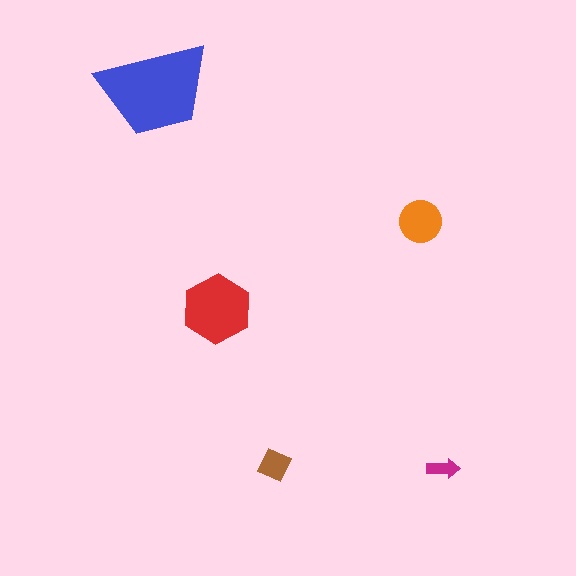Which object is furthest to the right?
The magenta arrow is rightmost.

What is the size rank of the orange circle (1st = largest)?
3rd.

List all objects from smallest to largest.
The magenta arrow, the brown square, the orange circle, the red hexagon, the blue trapezoid.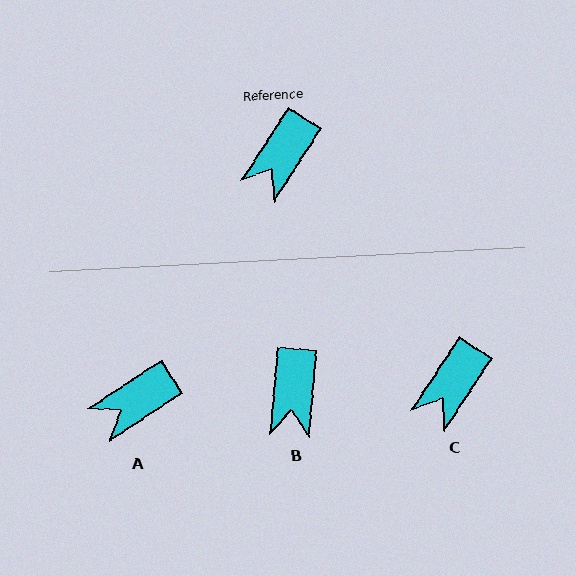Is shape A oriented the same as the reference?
No, it is off by about 23 degrees.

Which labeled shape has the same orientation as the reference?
C.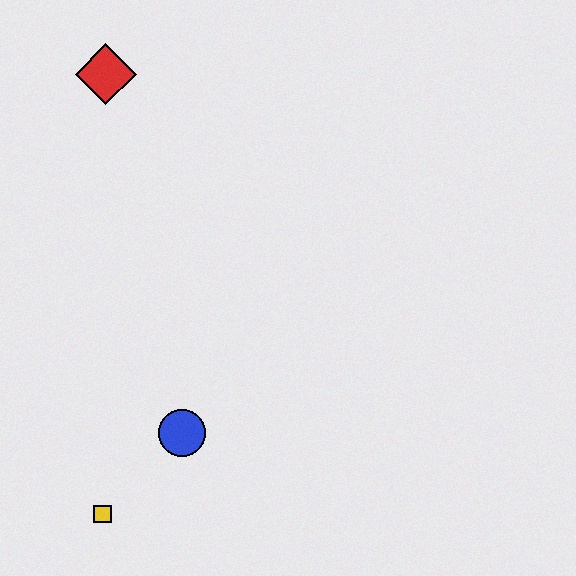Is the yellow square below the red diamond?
Yes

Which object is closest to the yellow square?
The blue circle is closest to the yellow square.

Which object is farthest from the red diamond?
The yellow square is farthest from the red diamond.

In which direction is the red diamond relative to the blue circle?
The red diamond is above the blue circle.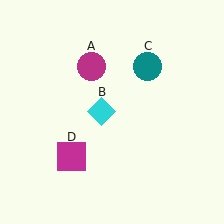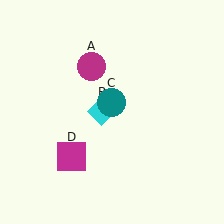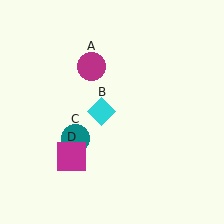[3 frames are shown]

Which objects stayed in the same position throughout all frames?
Magenta circle (object A) and cyan diamond (object B) and magenta square (object D) remained stationary.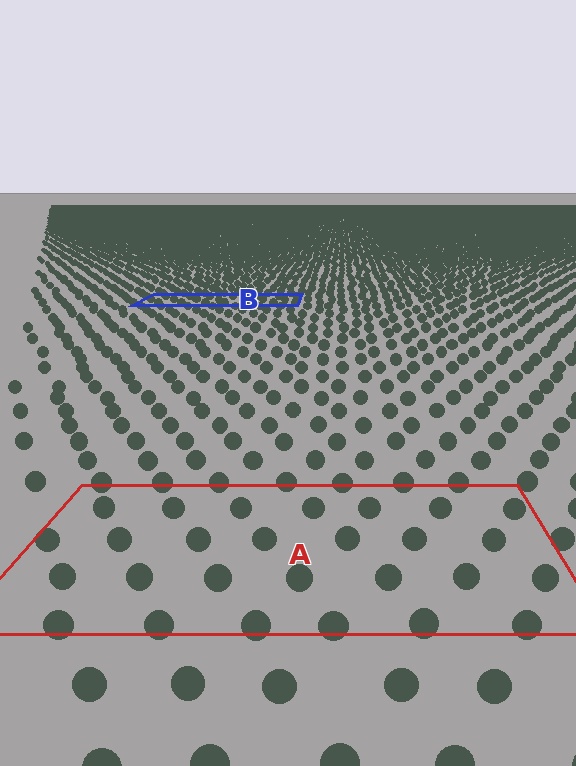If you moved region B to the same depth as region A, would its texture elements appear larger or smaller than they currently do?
They would appear larger. At a closer depth, the same texture elements are projected at a bigger on-screen size.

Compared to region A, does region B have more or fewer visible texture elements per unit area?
Region B has more texture elements per unit area — they are packed more densely because it is farther away.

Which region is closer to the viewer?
Region A is closer. The texture elements there are larger and more spread out.